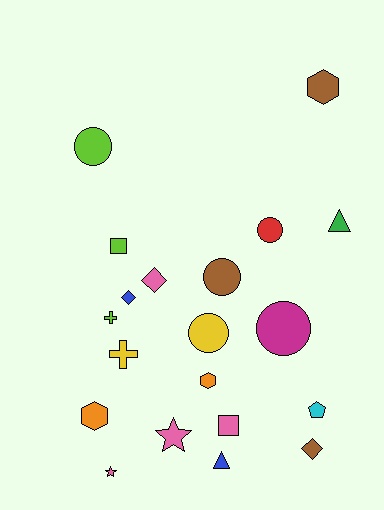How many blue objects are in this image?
There are 2 blue objects.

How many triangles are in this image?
There are 2 triangles.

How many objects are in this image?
There are 20 objects.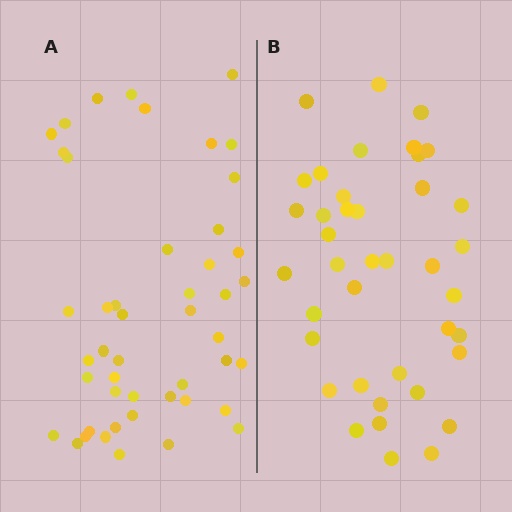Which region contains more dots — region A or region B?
Region A (the left region) has more dots.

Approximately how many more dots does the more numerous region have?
Region A has roughly 8 or so more dots than region B.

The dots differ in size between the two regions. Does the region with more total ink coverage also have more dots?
No. Region B has more total ink coverage because its dots are larger, but region A actually contains more individual dots. Total area can be misleading — the number of items is what matters here.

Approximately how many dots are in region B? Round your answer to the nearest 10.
About 40 dots.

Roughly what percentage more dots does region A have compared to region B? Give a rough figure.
About 20% more.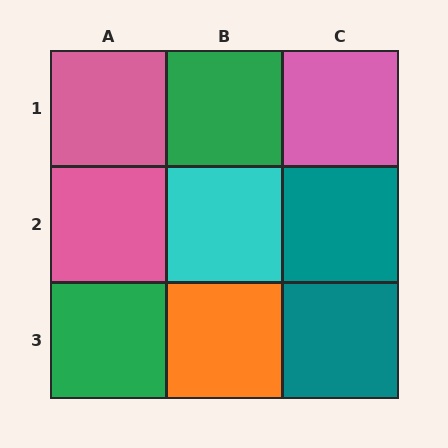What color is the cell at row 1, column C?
Pink.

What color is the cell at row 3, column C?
Teal.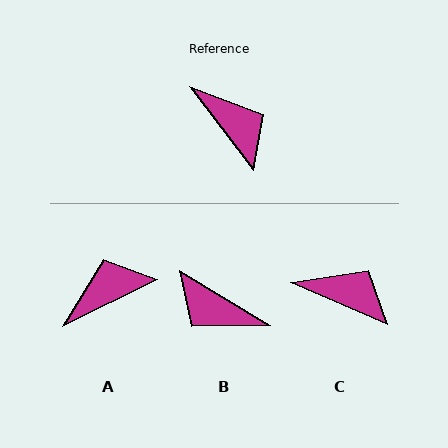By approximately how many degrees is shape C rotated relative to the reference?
Approximately 30 degrees counter-clockwise.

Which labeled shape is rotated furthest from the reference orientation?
B, about 158 degrees away.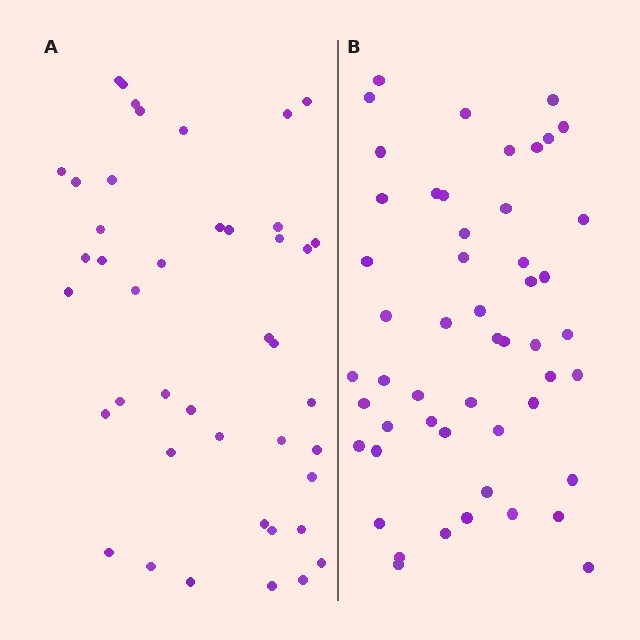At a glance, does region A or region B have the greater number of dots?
Region B (the right region) has more dots.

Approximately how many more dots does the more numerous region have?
Region B has roughly 8 or so more dots than region A.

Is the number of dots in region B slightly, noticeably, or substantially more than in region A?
Region B has only slightly more — the two regions are fairly close. The ratio is roughly 1.2 to 1.